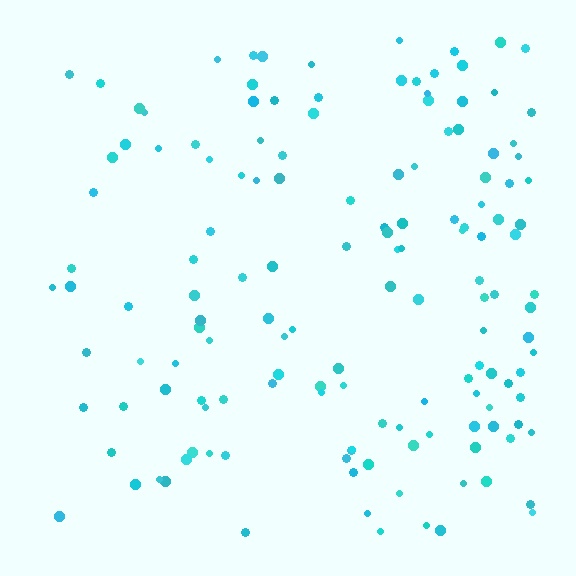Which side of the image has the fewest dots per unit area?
The left.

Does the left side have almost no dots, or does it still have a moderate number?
Still a moderate number, just noticeably fewer than the right.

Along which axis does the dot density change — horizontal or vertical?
Horizontal.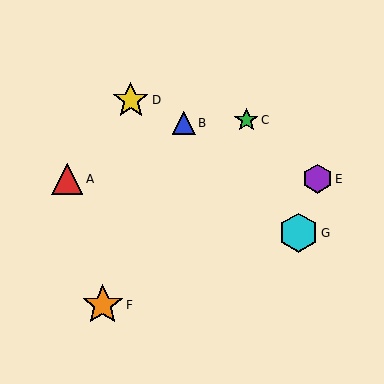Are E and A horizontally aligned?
Yes, both are at y≈179.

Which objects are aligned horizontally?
Objects A, E are aligned horizontally.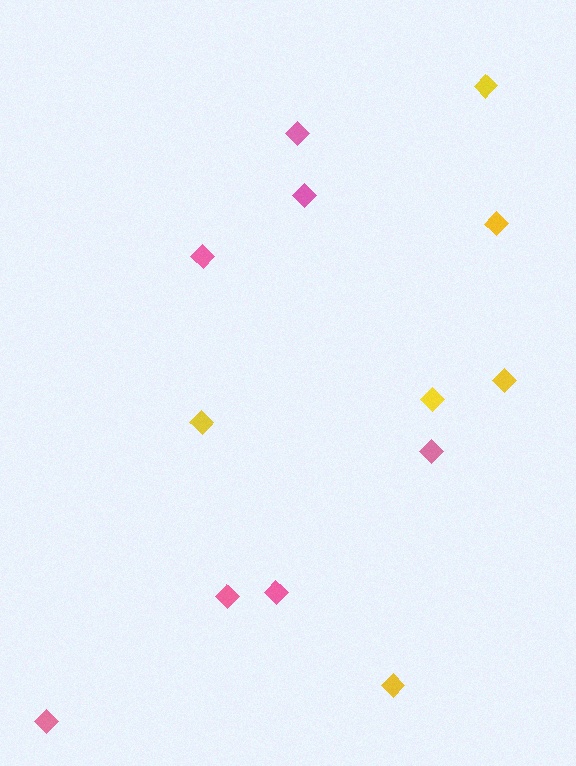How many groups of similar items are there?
There are 2 groups: one group of pink diamonds (7) and one group of yellow diamonds (6).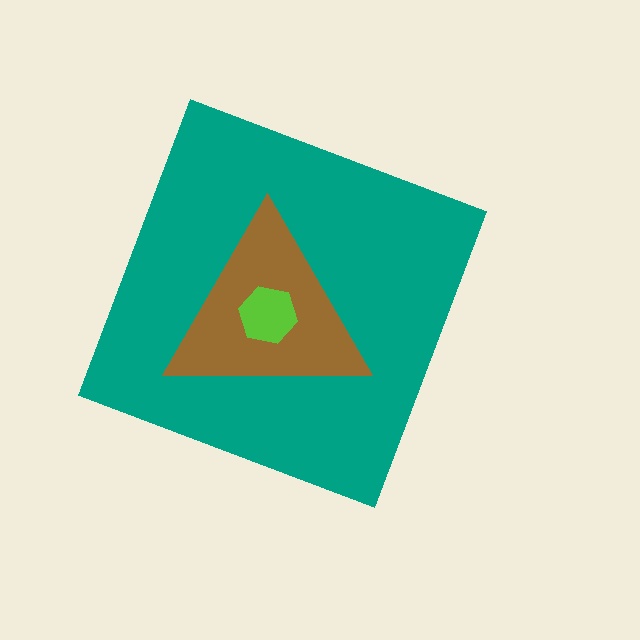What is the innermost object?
The lime hexagon.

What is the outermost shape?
The teal diamond.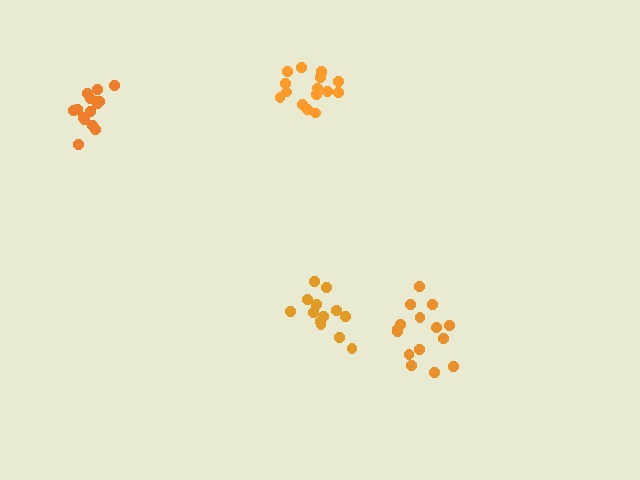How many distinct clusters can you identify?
There are 4 distinct clusters.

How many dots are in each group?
Group 1: 15 dots, Group 2: 13 dots, Group 3: 15 dots, Group 4: 15 dots (58 total).